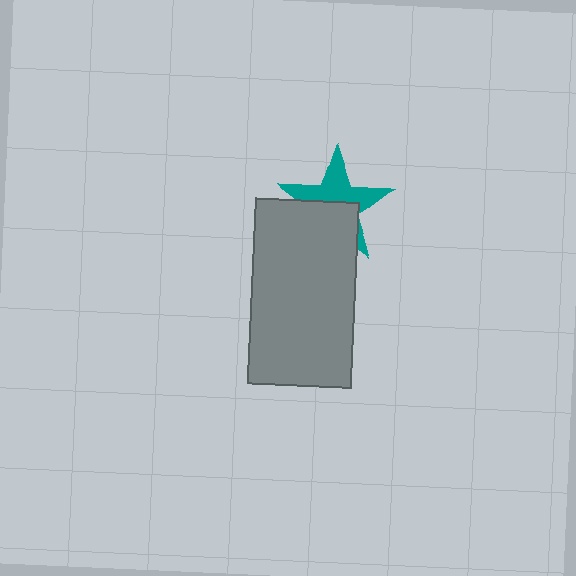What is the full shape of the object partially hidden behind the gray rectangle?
The partially hidden object is a teal star.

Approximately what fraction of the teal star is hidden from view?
Roughly 46% of the teal star is hidden behind the gray rectangle.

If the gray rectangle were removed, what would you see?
You would see the complete teal star.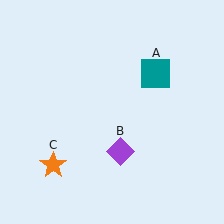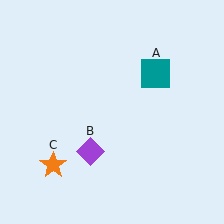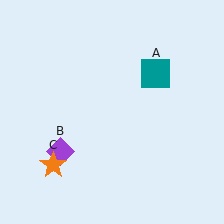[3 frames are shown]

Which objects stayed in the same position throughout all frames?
Teal square (object A) and orange star (object C) remained stationary.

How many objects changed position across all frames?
1 object changed position: purple diamond (object B).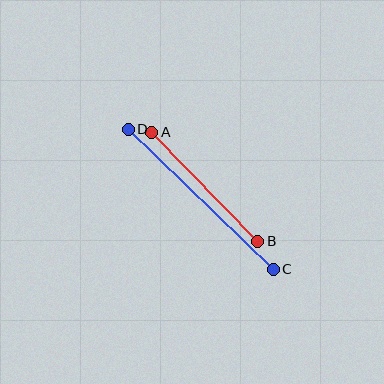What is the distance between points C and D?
The distance is approximately 202 pixels.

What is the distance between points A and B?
The distance is approximately 152 pixels.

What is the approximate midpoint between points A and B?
The midpoint is at approximately (205, 187) pixels.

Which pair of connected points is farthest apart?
Points C and D are farthest apart.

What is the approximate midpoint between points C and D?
The midpoint is at approximately (201, 199) pixels.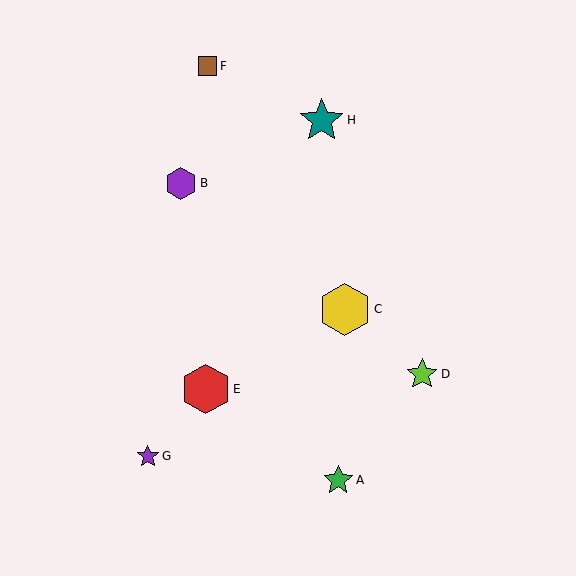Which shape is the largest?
The yellow hexagon (labeled C) is the largest.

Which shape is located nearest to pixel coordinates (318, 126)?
The teal star (labeled H) at (322, 120) is nearest to that location.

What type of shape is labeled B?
Shape B is a purple hexagon.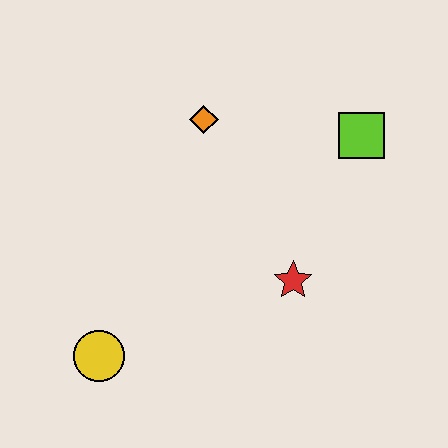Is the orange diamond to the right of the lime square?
No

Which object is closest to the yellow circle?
The red star is closest to the yellow circle.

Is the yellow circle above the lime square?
No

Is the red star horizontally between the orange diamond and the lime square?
Yes